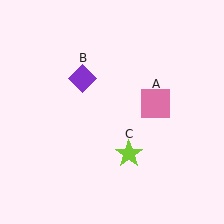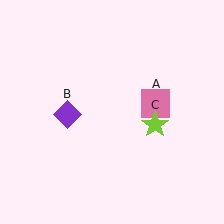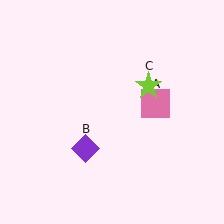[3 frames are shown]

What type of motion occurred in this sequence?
The purple diamond (object B), lime star (object C) rotated counterclockwise around the center of the scene.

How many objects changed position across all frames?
2 objects changed position: purple diamond (object B), lime star (object C).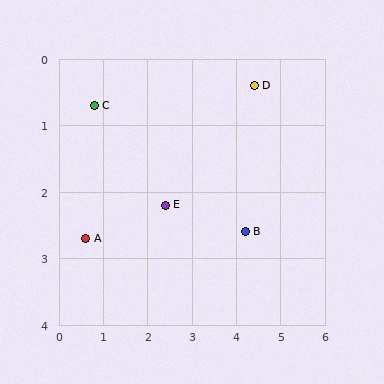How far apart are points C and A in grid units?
Points C and A are about 2.0 grid units apart.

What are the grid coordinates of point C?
Point C is at approximately (0.8, 0.7).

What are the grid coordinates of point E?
Point E is at approximately (2.4, 2.2).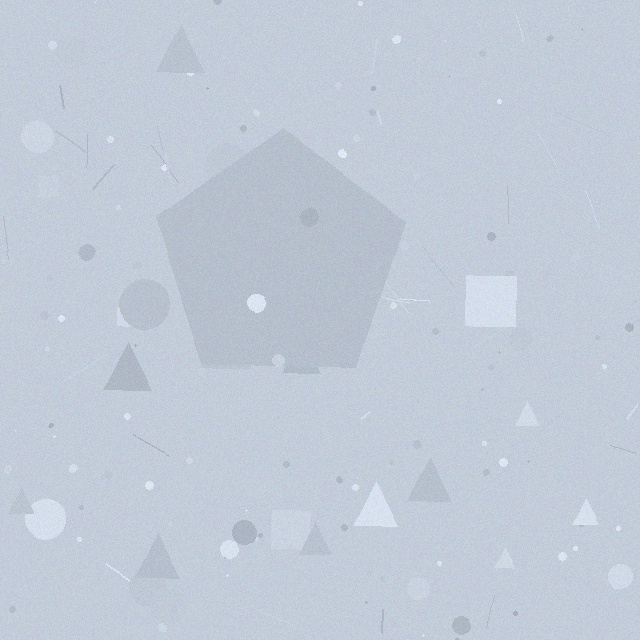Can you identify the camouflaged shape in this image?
The camouflaged shape is a pentagon.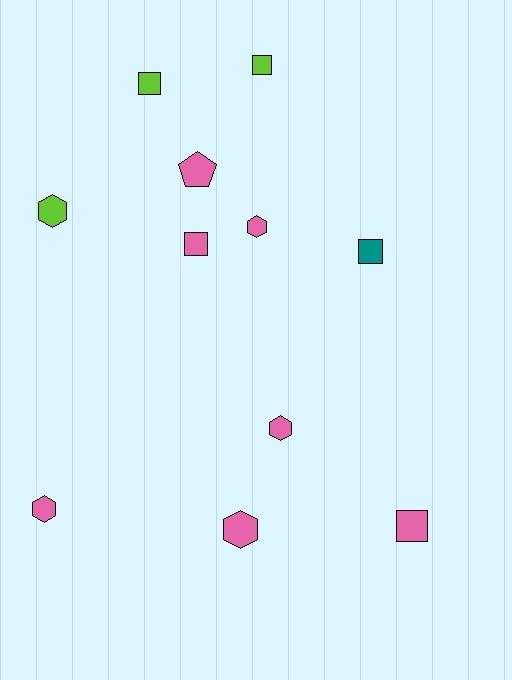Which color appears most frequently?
Pink, with 7 objects.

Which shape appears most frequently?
Square, with 5 objects.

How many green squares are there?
There are no green squares.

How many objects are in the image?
There are 11 objects.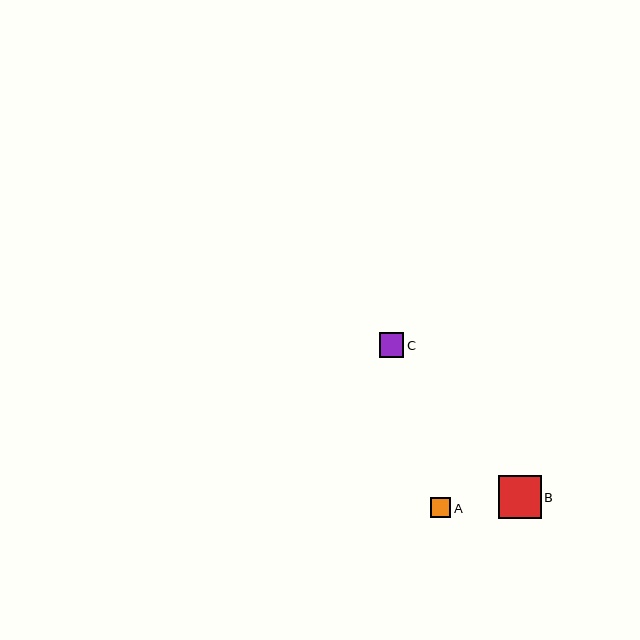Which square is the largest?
Square B is the largest with a size of approximately 43 pixels.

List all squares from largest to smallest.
From largest to smallest: B, C, A.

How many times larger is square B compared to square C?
Square B is approximately 1.8 times the size of square C.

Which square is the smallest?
Square A is the smallest with a size of approximately 20 pixels.